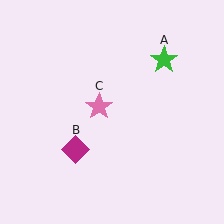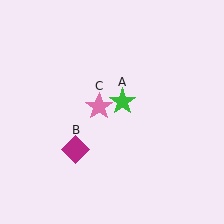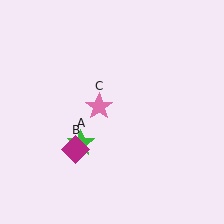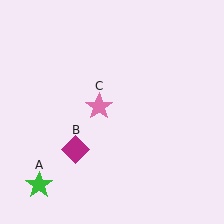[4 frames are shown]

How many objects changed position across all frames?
1 object changed position: green star (object A).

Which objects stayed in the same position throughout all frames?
Magenta diamond (object B) and pink star (object C) remained stationary.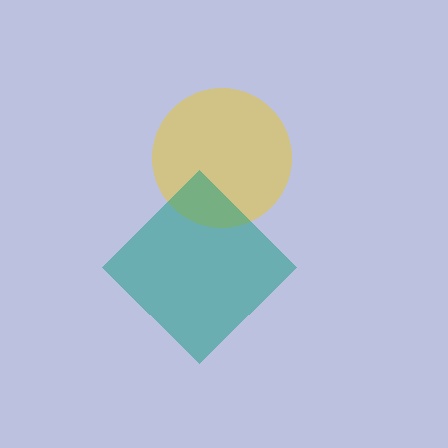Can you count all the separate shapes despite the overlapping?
Yes, there are 2 separate shapes.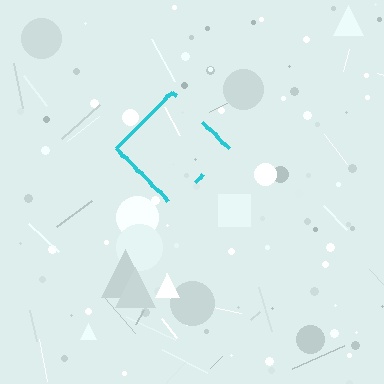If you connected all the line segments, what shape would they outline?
They would outline a diamond.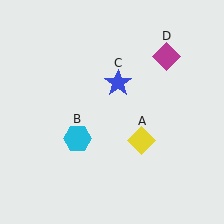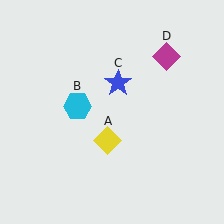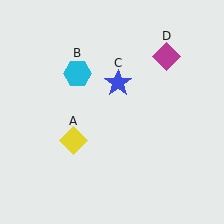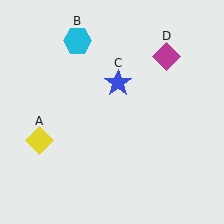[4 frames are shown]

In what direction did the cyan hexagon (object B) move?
The cyan hexagon (object B) moved up.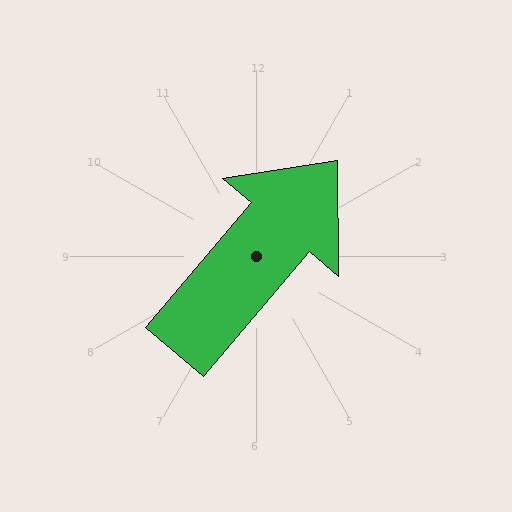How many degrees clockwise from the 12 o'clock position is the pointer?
Approximately 40 degrees.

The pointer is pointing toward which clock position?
Roughly 1 o'clock.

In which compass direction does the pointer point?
Northeast.